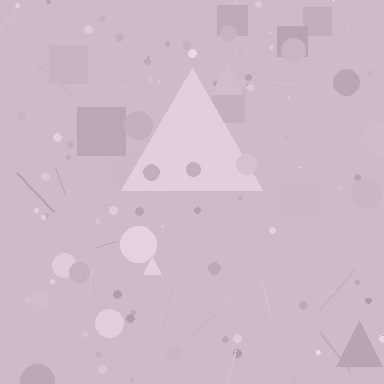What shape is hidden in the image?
A triangle is hidden in the image.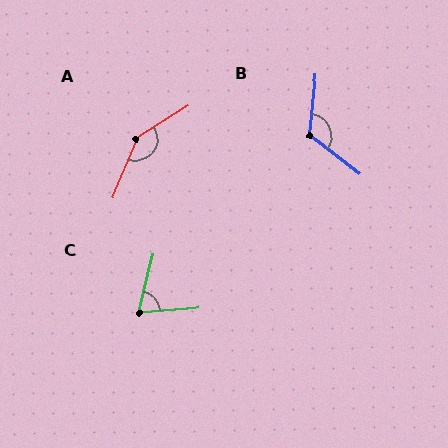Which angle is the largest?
A, at approximately 145 degrees.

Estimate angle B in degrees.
Approximately 122 degrees.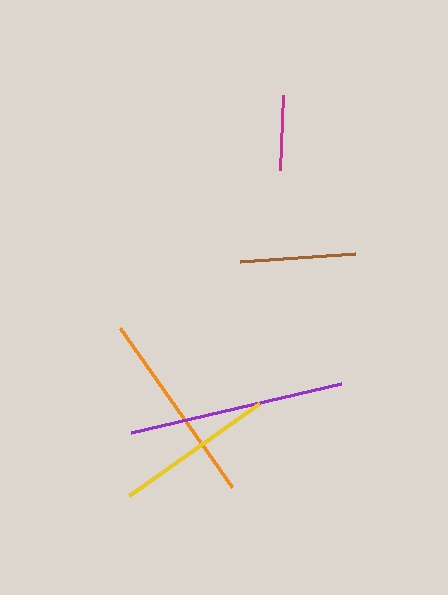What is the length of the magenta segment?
The magenta segment is approximately 76 pixels long.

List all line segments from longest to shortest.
From longest to shortest: purple, orange, yellow, brown, magenta.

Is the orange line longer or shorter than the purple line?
The purple line is longer than the orange line.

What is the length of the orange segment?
The orange segment is approximately 194 pixels long.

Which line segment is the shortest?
The magenta line is the shortest at approximately 76 pixels.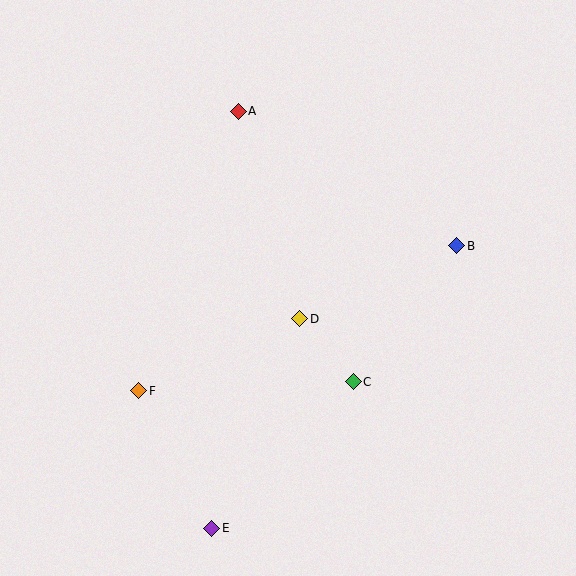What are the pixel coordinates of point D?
Point D is at (300, 319).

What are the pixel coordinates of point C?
Point C is at (353, 382).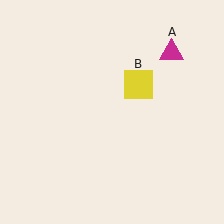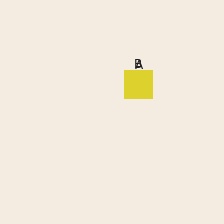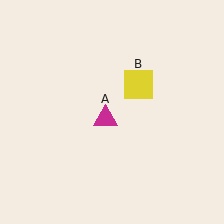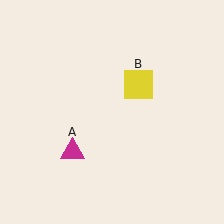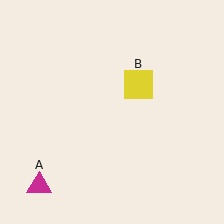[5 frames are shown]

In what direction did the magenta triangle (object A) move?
The magenta triangle (object A) moved down and to the left.